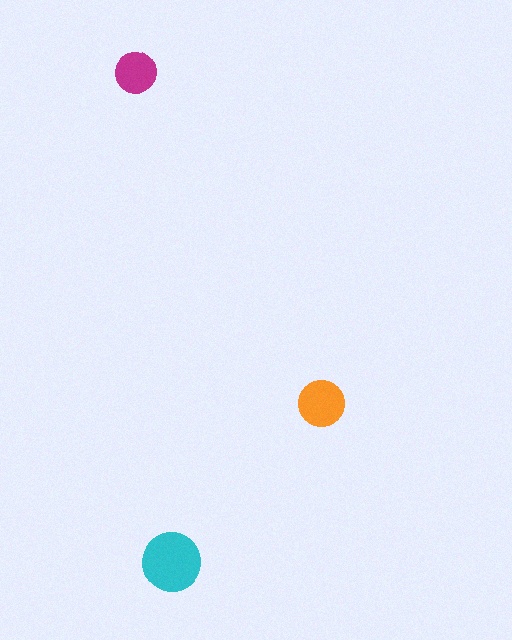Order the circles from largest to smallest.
the cyan one, the orange one, the magenta one.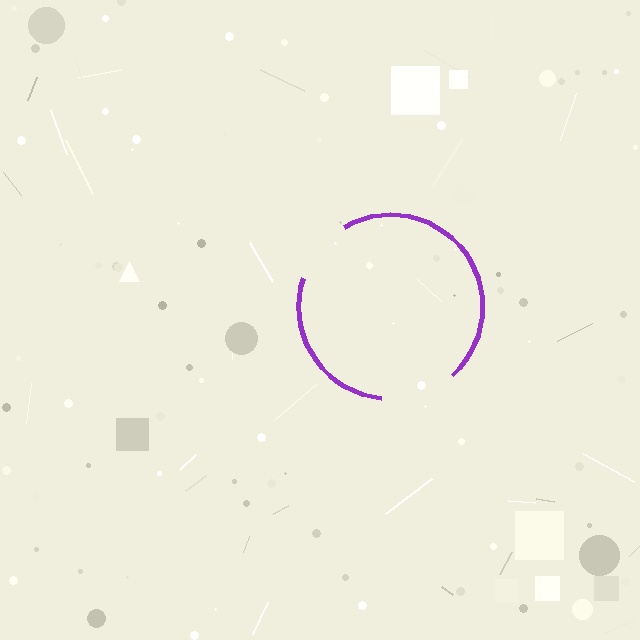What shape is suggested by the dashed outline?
The dashed outline suggests a circle.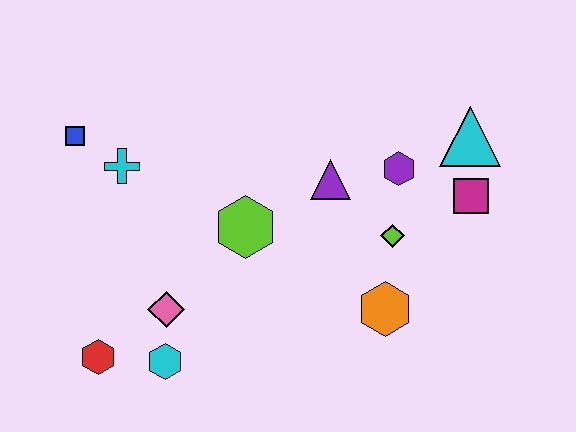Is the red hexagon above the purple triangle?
No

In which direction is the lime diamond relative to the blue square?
The lime diamond is to the right of the blue square.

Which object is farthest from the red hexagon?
The cyan triangle is farthest from the red hexagon.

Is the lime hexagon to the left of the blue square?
No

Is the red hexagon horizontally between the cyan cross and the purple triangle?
No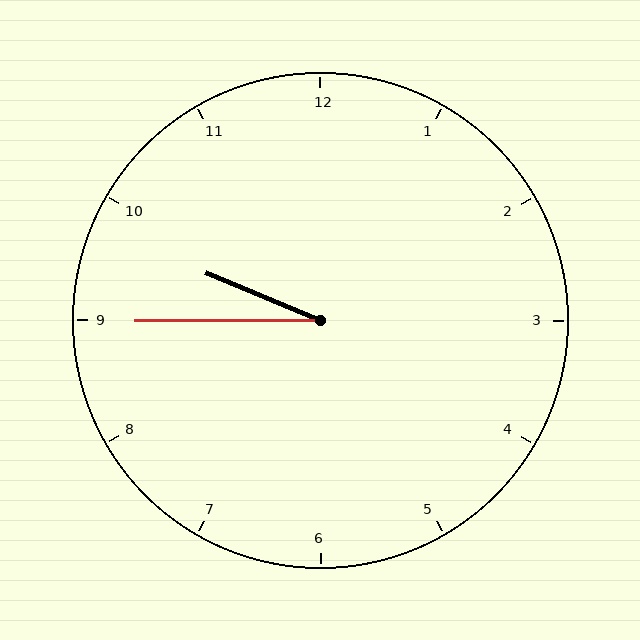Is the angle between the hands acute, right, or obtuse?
It is acute.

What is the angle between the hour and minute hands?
Approximately 22 degrees.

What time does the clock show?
9:45.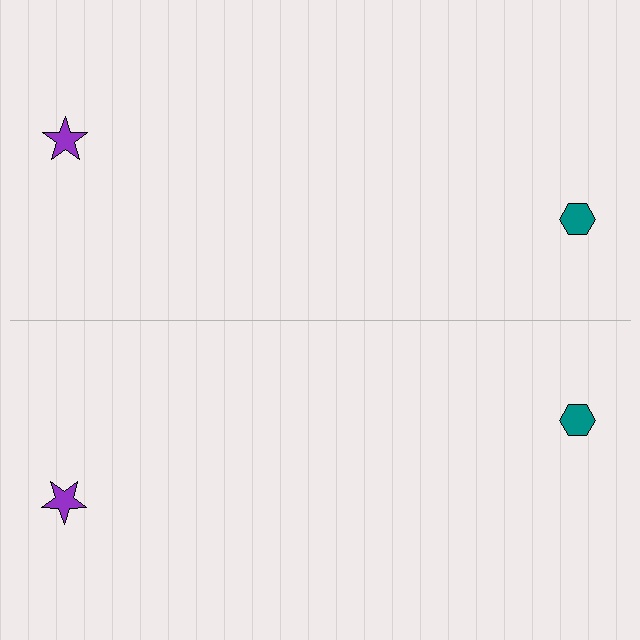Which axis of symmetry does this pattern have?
The pattern has a horizontal axis of symmetry running through the center of the image.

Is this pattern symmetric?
Yes, this pattern has bilateral (reflection) symmetry.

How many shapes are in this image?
There are 4 shapes in this image.